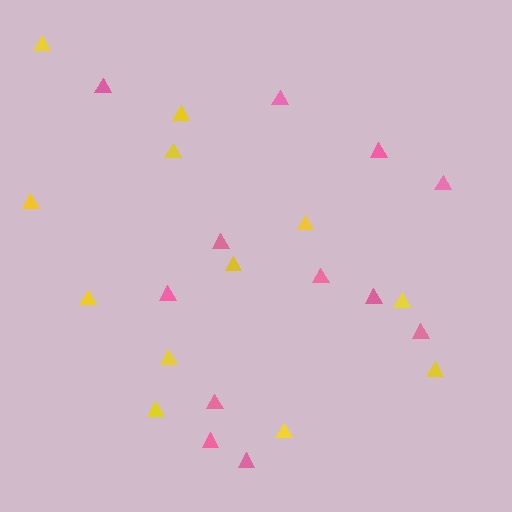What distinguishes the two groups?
There are 2 groups: one group of yellow triangles (12) and one group of pink triangles (12).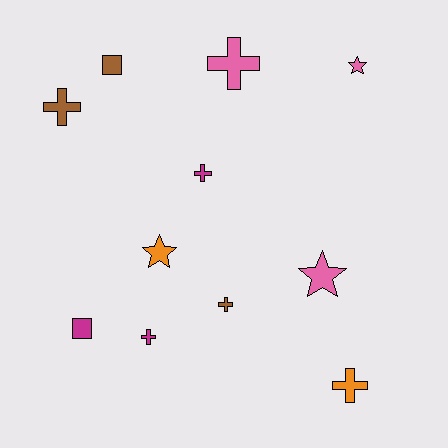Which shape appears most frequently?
Cross, with 6 objects.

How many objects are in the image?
There are 11 objects.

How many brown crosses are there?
There are 2 brown crosses.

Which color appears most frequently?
Magenta, with 3 objects.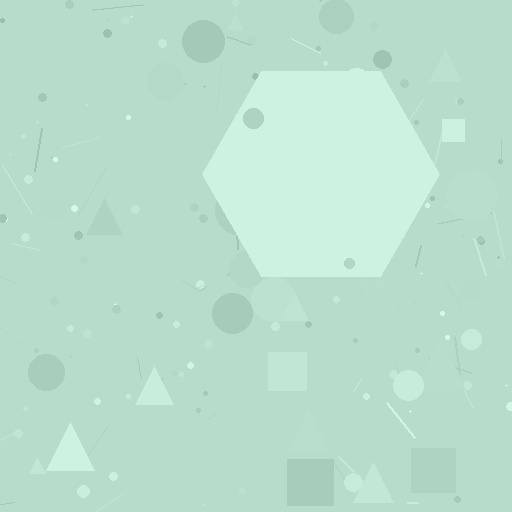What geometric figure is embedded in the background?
A hexagon is embedded in the background.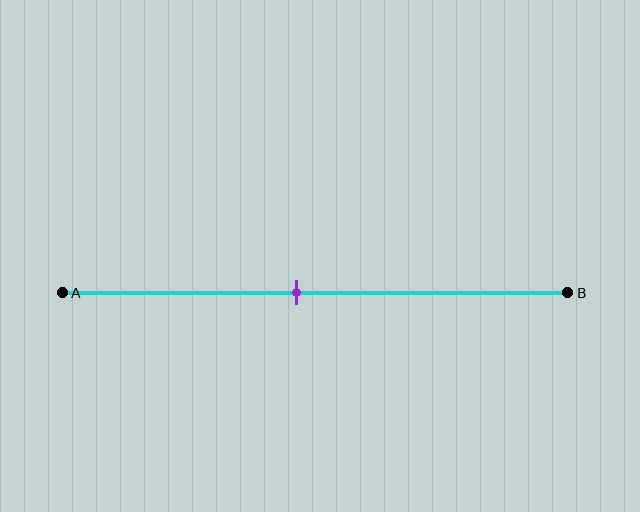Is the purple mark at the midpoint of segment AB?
No, the mark is at about 45% from A, not at the 50% midpoint.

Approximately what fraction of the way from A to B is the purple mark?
The purple mark is approximately 45% of the way from A to B.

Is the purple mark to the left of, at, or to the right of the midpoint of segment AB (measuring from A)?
The purple mark is to the left of the midpoint of segment AB.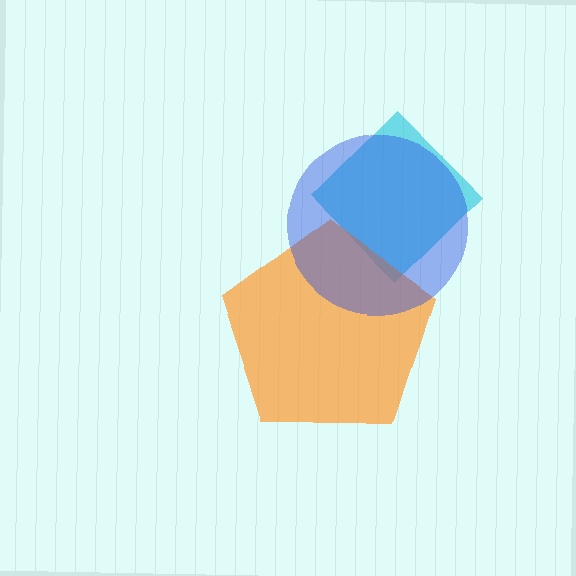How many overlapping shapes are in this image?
There are 3 overlapping shapes in the image.